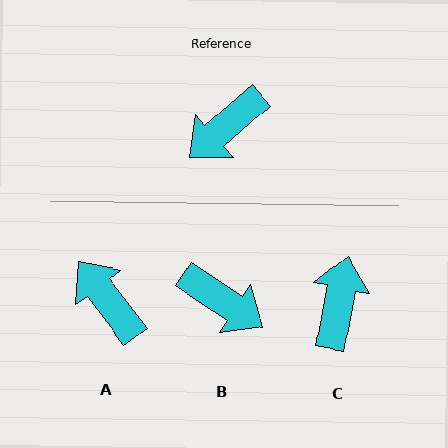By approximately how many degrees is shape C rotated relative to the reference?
Approximately 142 degrees clockwise.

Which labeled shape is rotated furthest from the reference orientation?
C, about 142 degrees away.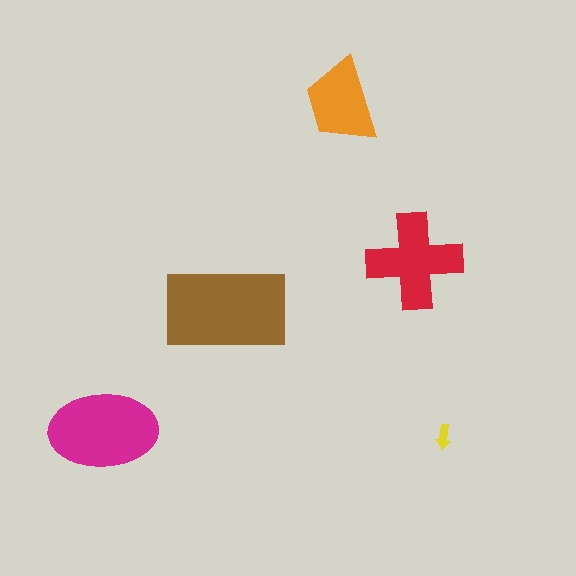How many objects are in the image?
There are 5 objects in the image.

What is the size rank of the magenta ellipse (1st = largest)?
2nd.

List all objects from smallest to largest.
The yellow arrow, the orange trapezoid, the red cross, the magenta ellipse, the brown rectangle.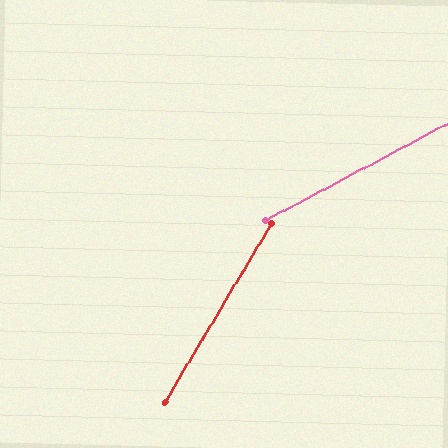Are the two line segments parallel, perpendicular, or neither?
Neither parallel nor perpendicular — they differ by about 31°.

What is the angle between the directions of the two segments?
Approximately 31 degrees.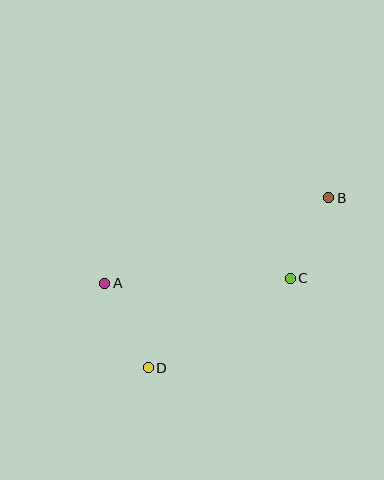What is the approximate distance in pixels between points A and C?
The distance between A and C is approximately 186 pixels.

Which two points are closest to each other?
Points B and C are closest to each other.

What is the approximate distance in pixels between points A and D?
The distance between A and D is approximately 95 pixels.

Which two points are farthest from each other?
Points B and D are farthest from each other.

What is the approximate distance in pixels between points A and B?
The distance between A and B is approximately 240 pixels.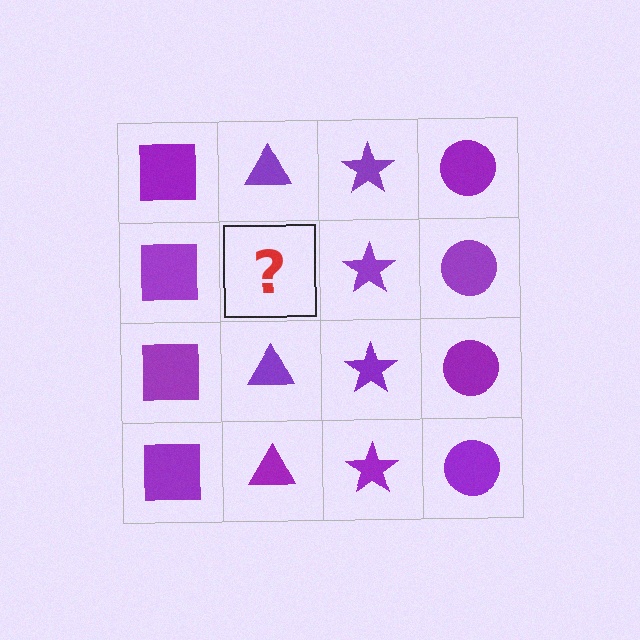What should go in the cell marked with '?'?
The missing cell should contain a purple triangle.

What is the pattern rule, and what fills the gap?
The rule is that each column has a consistent shape. The gap should be filled with a purple triangle.